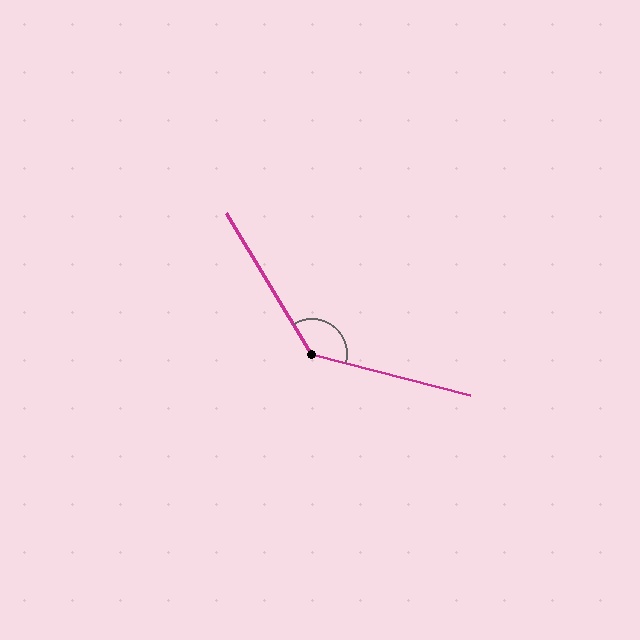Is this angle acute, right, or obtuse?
It is obtuse.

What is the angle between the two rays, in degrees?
Approximately 135 degrees.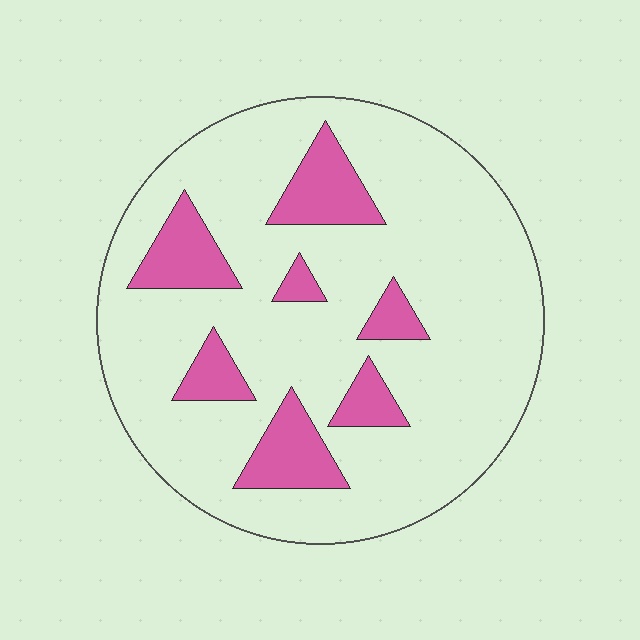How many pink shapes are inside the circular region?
7.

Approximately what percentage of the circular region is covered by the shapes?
Approximately 20%.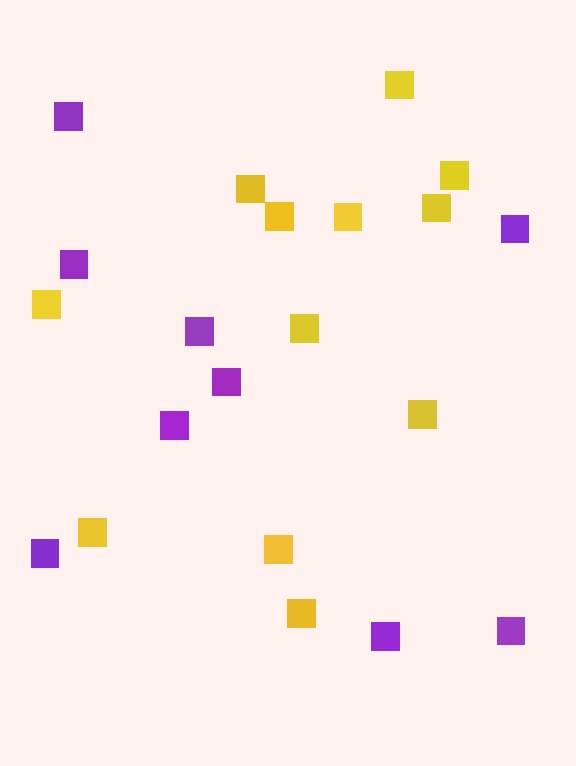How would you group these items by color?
There are 2 groups: one group of yellow squares (12) and one group of purple squares (9).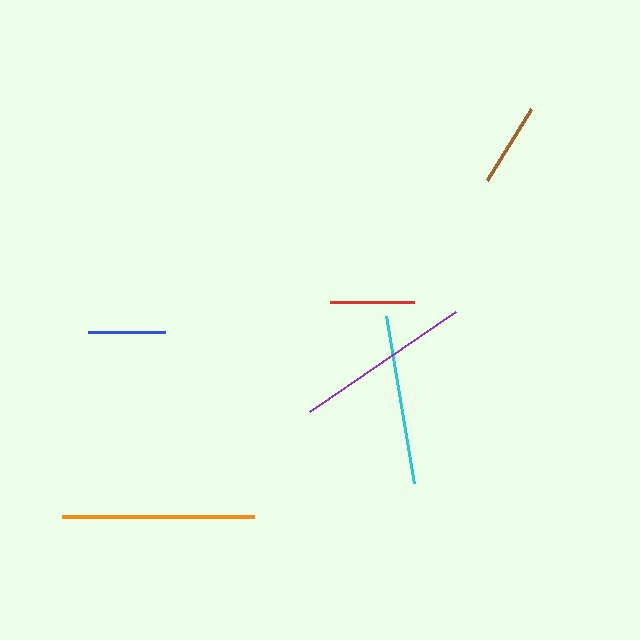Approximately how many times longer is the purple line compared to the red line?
The purple line is approximately 2.1 times the length of the red line.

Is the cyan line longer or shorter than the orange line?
The orange line is longer than the cyan line.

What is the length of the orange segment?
The orange segment is approximately 192 pixels long.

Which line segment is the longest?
The orange line is the longest at approximately 192 pixels.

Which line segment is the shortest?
The blue line is the shortest at approximately 77 pixels.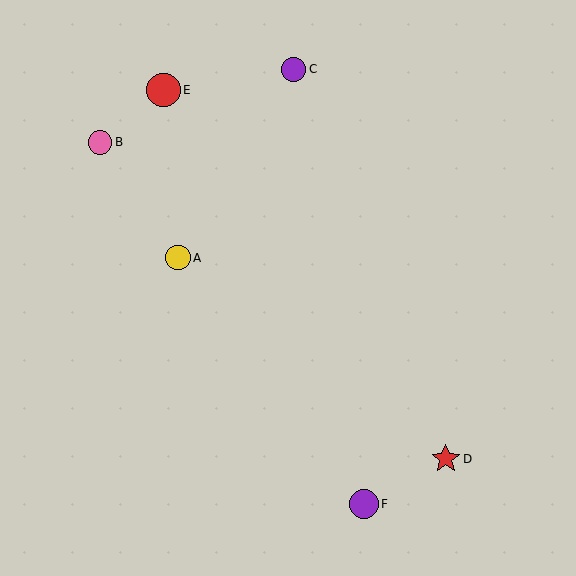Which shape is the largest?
The red circle (labeled E) is the largest.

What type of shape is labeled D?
Shape D is a red star.